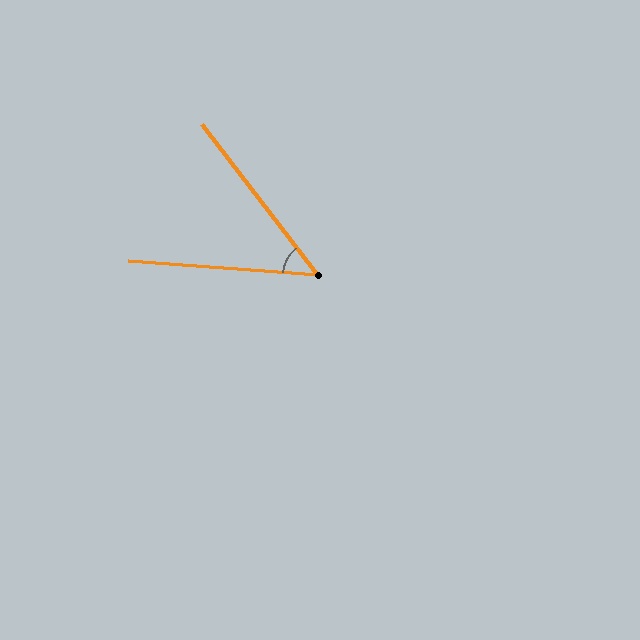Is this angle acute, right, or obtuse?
It is acute.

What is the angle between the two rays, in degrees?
Approximately 48 degrees.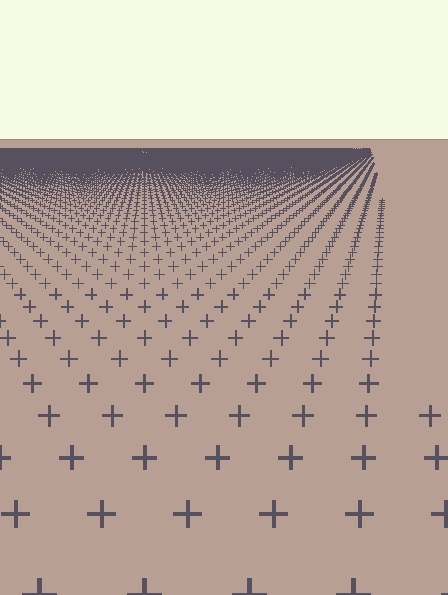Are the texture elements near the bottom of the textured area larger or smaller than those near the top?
Larger. Near the bottom, elements are closer to the viewer and appear at a bigger on-screen size.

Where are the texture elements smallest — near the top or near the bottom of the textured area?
Near the top.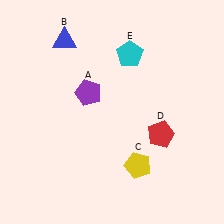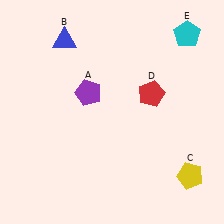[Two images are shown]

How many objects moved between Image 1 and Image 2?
3 objects moved between the two images.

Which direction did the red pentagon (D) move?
The red pentagon (D) moved up.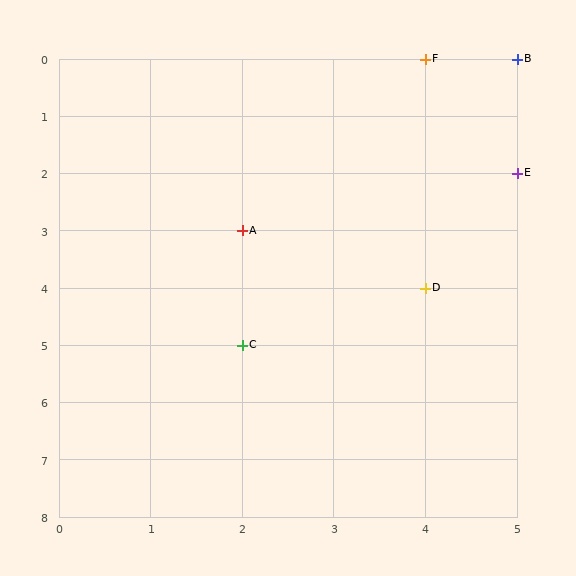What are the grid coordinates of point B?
Point B is at grid coordinates (5, 0).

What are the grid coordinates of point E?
Point E is at grid coordinates (5, 2).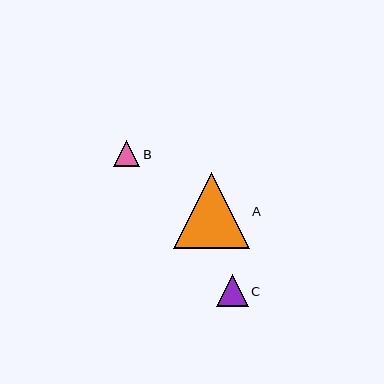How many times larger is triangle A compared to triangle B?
Triangle A is approximately 2.9 times the size of triangle B.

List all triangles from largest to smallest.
From largest to smallest: A, C, B.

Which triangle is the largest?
Triangle A is the largest with a size of approximately 76 pixels.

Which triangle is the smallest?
Triangle B is the smallest with a size of approximately 26 pixels.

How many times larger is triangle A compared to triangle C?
Triangle A is approximately 2.4 times the size of triangle C.